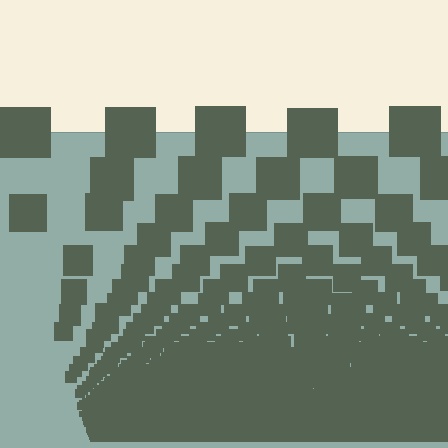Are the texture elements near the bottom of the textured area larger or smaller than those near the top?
Smaller. The gradient is inverted — elements near the bottom are smaller and denser.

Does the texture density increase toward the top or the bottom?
Density increases toward the bottom.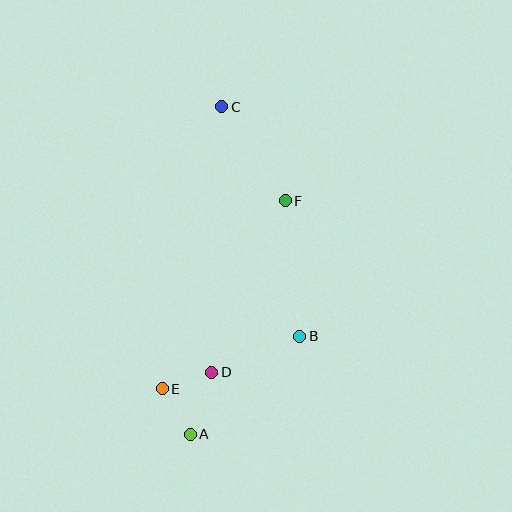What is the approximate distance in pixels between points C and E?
The distance between C and E is approximately 288 pixels.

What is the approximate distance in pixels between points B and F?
The distance between B and F is approximately 136 pixels.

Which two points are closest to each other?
Points D and E are closest to each other.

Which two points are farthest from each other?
Points A and C are farthest from each other.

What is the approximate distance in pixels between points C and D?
The distance between C and D is approximately 265 pixels.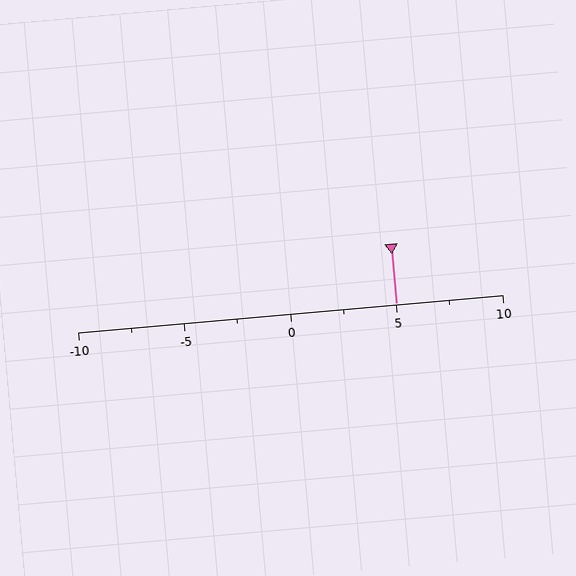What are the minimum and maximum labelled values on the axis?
The axis runs from -10 to 10.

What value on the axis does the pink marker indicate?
The marker indicates approximately 5.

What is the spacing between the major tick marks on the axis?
The major ticks are spaced 5 apart.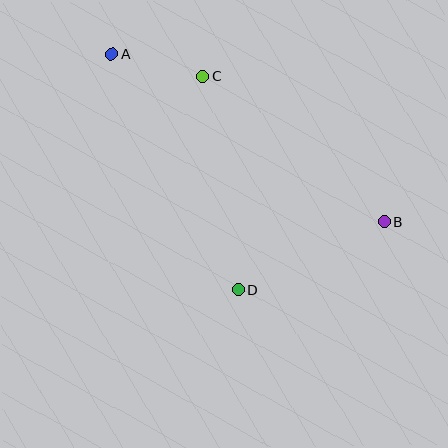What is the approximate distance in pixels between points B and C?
The distance between B and C is approximately 232 pixels.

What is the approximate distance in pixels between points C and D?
The distance between C and D is approximately 216 pixels.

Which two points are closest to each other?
Points A and C are closest to each other.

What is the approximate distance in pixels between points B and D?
The distance between B and D is approximately 161 pixels.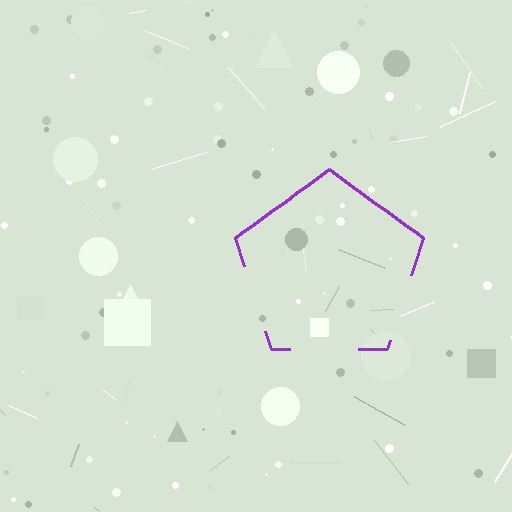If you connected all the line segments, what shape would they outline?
They would outline a pentagon.